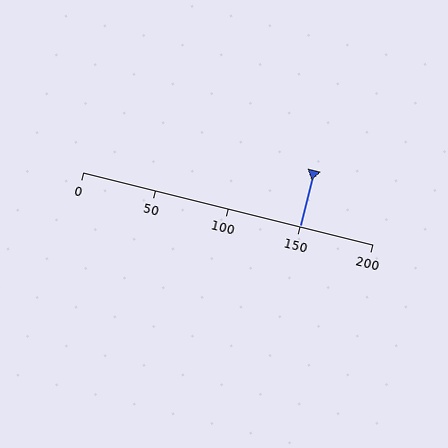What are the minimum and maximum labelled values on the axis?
The axis runs from 0 to 200.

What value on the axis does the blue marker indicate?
The marker indicates approximately 150.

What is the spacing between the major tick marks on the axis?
The major ticks are spaced 50 apart.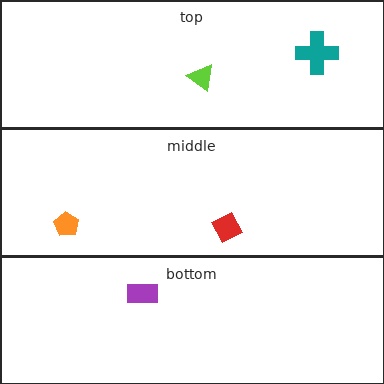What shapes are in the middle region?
The orange pentagon, the red diamond.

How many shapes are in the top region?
2.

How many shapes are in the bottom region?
1.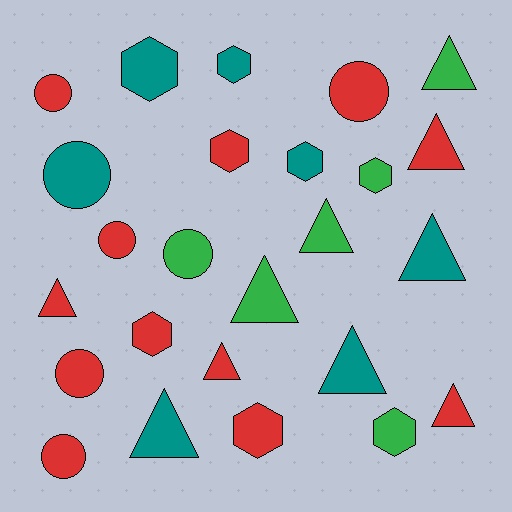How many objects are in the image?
There are 25 objects.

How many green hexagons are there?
There are 2 green hexagons.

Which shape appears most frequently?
Triangle, with 10 objects.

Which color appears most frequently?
Red, with 12 objects.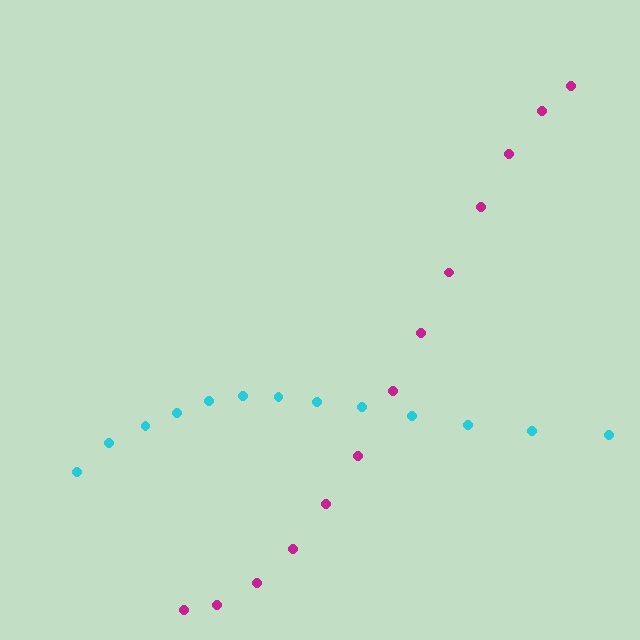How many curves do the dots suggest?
There are 2 distinct paths.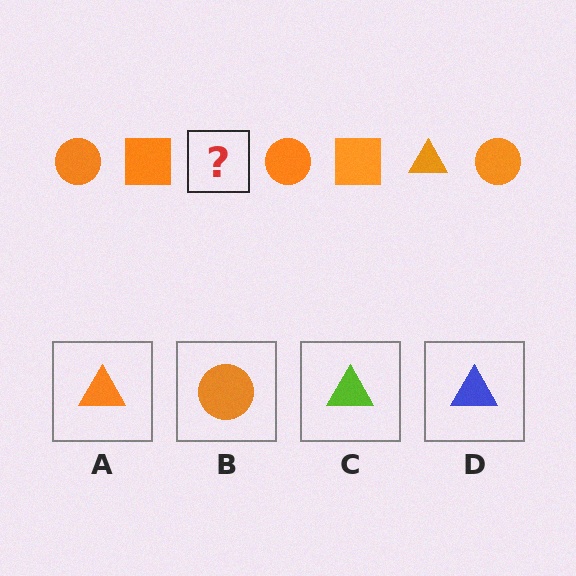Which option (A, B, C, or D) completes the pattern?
A.